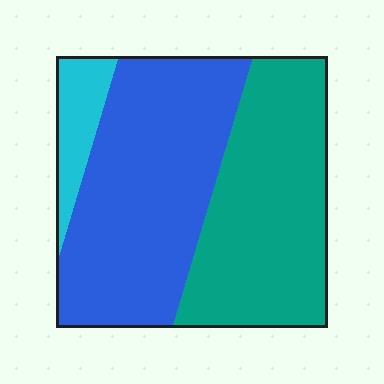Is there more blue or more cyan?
Blue.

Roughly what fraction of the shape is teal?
Teal takes up between a third and a half of the shape.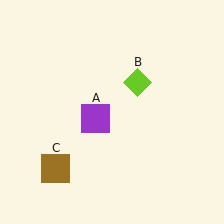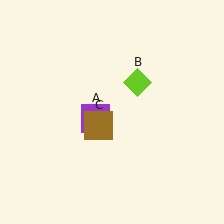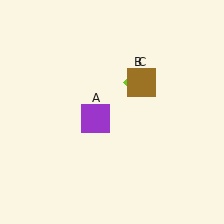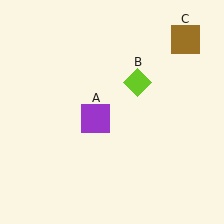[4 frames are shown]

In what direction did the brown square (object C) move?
The brown square (object C) moved up and to the right.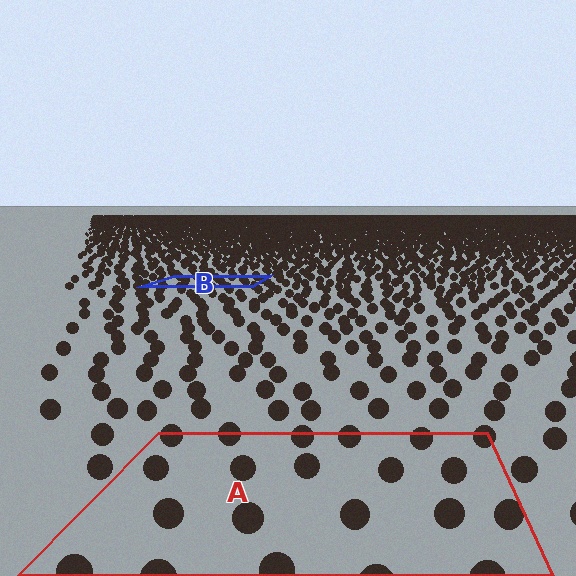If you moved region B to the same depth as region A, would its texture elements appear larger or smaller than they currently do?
They would appear larger. At a closer depth, the same texture elements are projected at a bigger on-screen size.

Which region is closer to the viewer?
Region A is closer. The texture elements there are larger and more spread out.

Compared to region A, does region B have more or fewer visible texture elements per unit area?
Region B has more texture elements per unit area — they are packed more densely because it is farther away.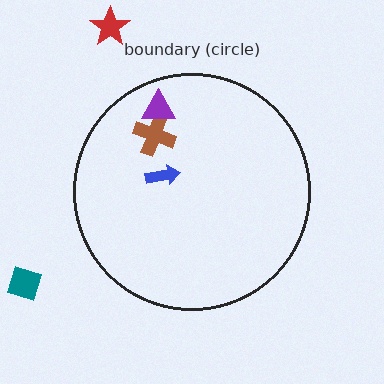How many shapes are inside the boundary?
3 inside, 2 outside.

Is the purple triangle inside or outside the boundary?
Inside.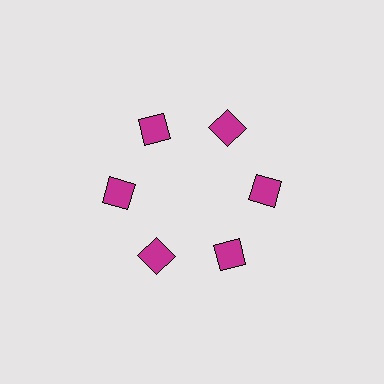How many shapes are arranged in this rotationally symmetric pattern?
There are 6 shapes, arranged in 6 groups of 1.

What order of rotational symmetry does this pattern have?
This pattern has 6-fold rotational symmetry.